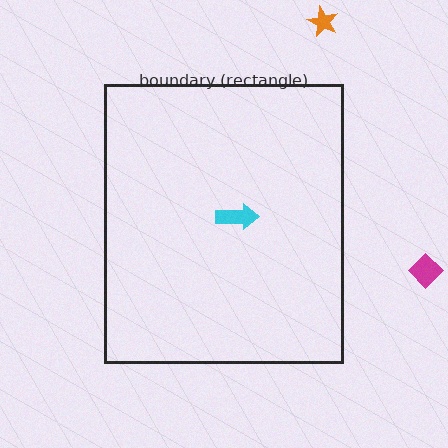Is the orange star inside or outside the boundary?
Outside.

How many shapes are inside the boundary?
1 inside, 2 outside.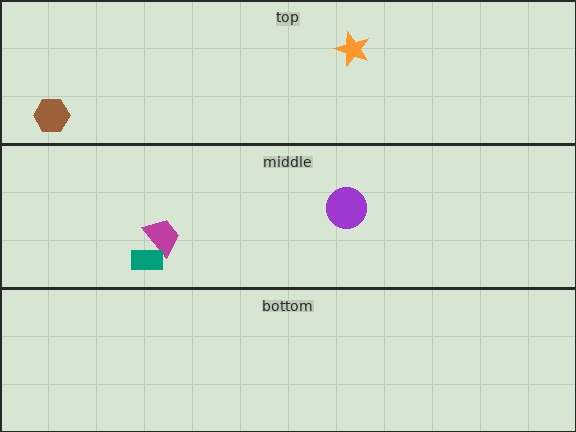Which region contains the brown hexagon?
The top region.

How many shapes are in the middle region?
3.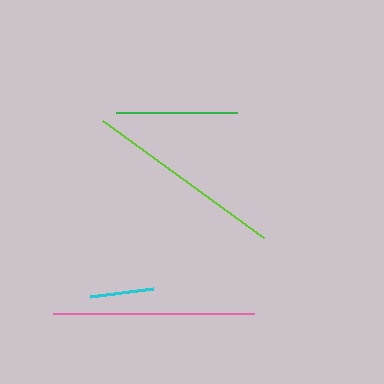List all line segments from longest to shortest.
From longest to shortest: pink, lime, green, cyan.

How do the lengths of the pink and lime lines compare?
The pink and lime lines are approximately the same length.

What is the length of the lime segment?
The lime segment is approximately 199 pixels long.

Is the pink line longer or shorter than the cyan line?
The pink line is longer than the cyan line.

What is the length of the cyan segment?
The cyan segment is approximately 63 pixels long.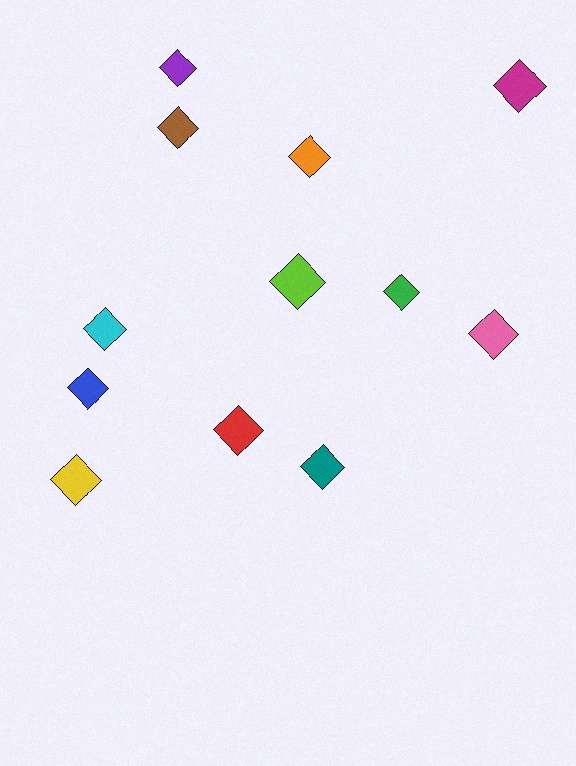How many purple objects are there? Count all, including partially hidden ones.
There is 1 purple object.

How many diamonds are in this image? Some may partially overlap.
There are 12 diamonds.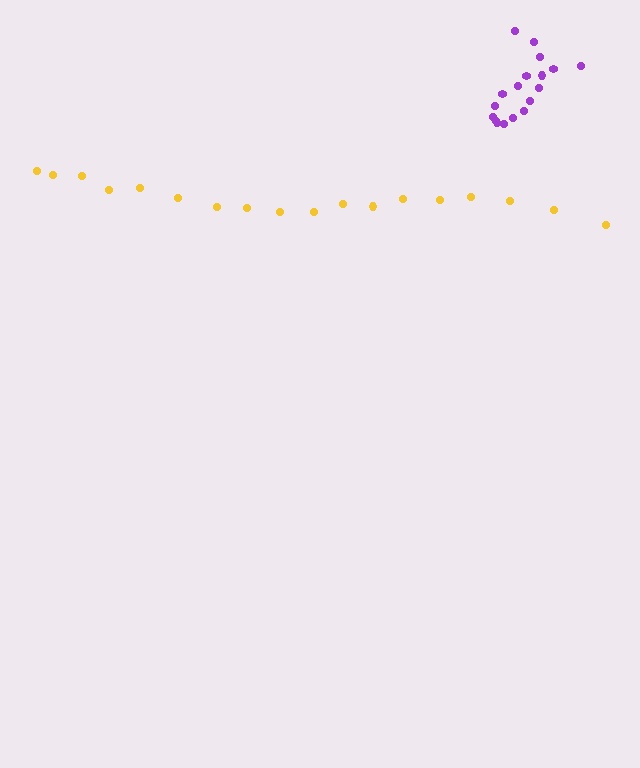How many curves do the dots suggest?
There are 2 distinct paths.